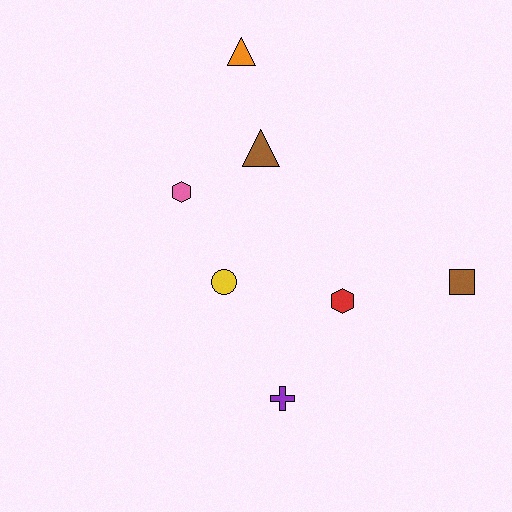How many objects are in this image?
There are 7 objects.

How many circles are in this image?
There is 1 circle.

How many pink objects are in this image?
There is 1 pink object.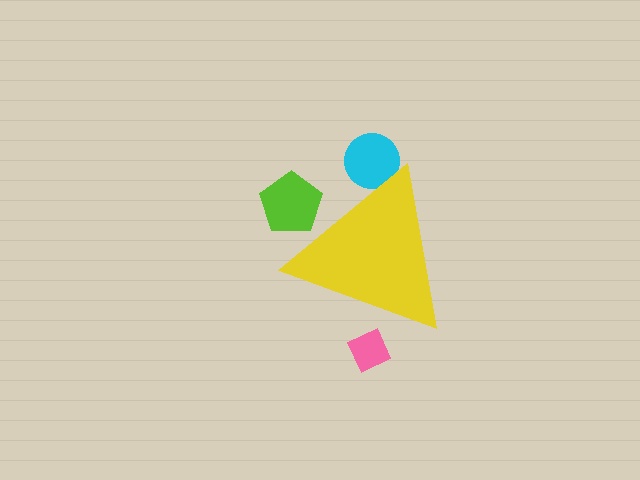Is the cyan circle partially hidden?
Yes, the cyan circle is partially hidden behind the yellow triangle.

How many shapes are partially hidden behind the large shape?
3 shapes are partially hidden.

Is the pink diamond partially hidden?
Yes, the pink diamond is partially hidden behind the yellow triangle.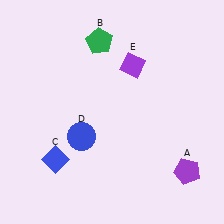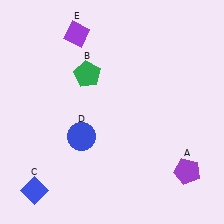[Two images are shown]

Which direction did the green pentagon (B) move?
The green pentagon (B) moved down.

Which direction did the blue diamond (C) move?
The blue diamond (C) moved down.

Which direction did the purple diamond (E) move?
The purple diamond (E) moved left.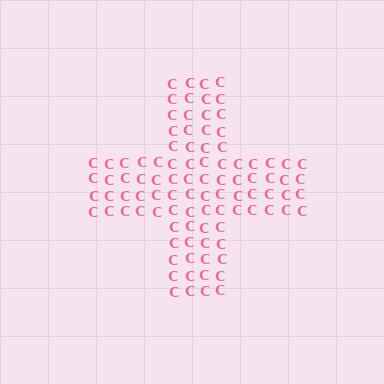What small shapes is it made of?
It is made of small letter C's.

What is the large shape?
The large shape is a cross.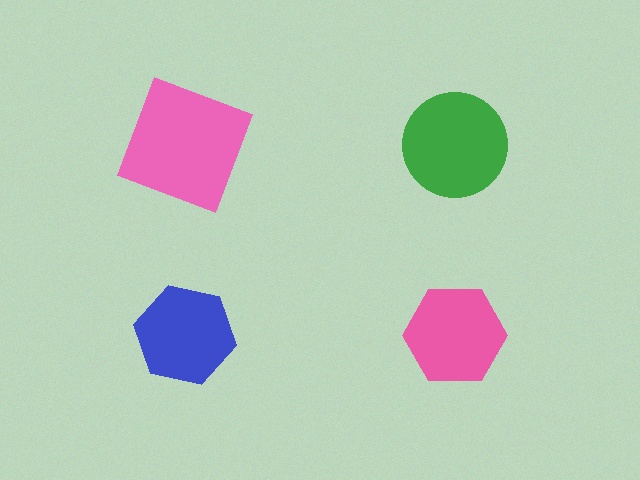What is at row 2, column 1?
A blue hexagon.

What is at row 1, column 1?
A pink square.